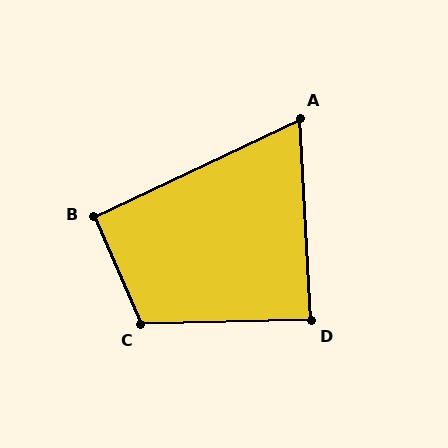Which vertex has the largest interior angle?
C, at approximately 112 degrees.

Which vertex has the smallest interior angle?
A, at approximately 68 degrees.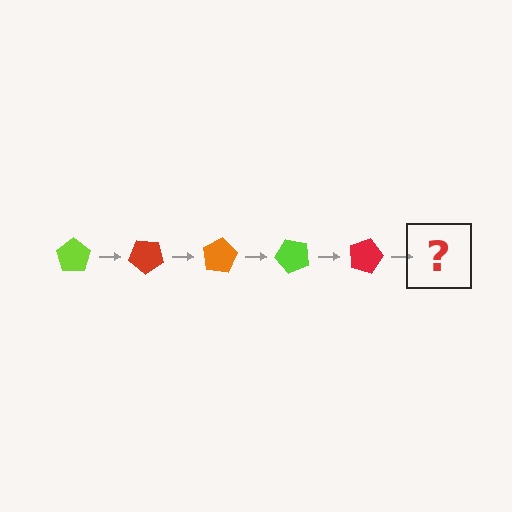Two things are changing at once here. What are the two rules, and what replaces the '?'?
The two rules are that it rotates 40 degrees each step and the color cycles through lime, red, and orange. The '?' should be an orange pentagon, rotated 200 degrees from the start.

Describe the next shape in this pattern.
It should be an orange pentagon, rotated 200 degrees from the start.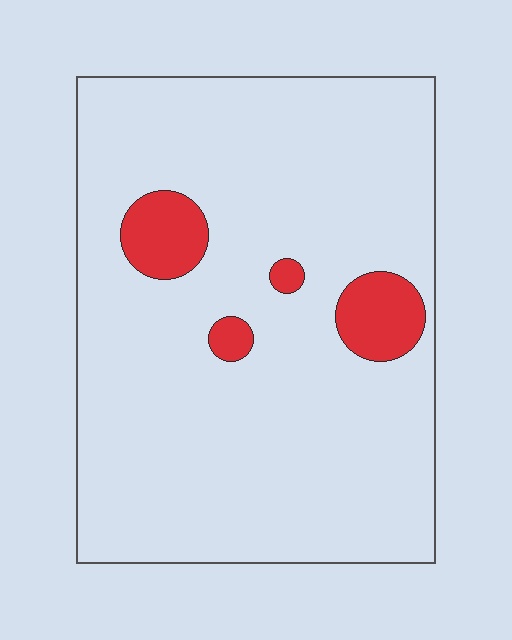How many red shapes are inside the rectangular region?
4.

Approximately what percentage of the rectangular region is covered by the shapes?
Approximately 10%.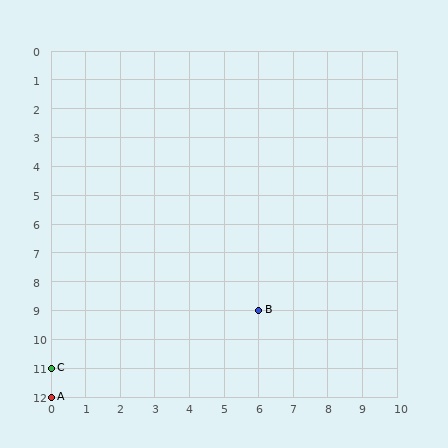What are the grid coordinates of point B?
Point B is at grid coordinates (6, 9).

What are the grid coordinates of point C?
Point C is at grid coordinates (0, 11).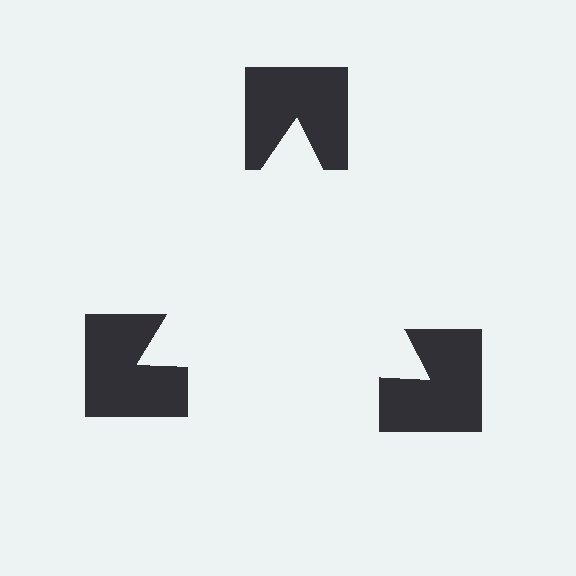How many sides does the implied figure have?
3 sides.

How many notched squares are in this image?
There are 3 — one at each vertex of the illusory triangle.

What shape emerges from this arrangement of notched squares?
An illusory triangle — its edges are inferred from the aligned wedge cuts in the notched squares, not physically drawn.